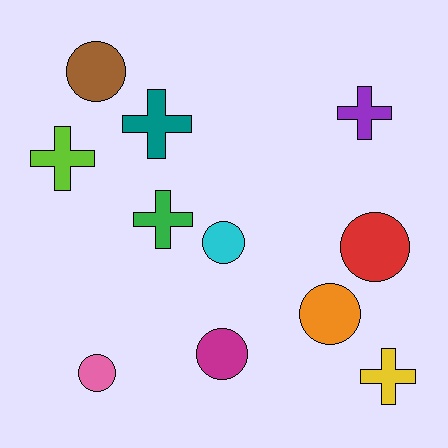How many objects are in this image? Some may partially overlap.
There are 11 objects.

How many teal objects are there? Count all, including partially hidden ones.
There is 1 teal object.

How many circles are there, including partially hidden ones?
There are 6 circles.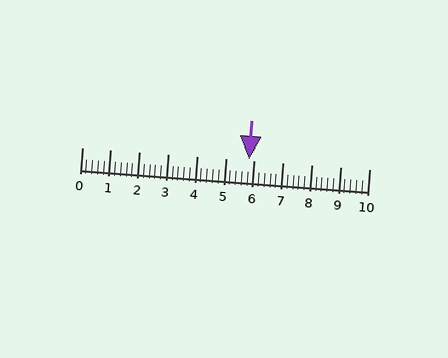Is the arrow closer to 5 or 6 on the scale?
The arrow is closer to 6.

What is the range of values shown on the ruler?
The ruler shows values from 0 to 10.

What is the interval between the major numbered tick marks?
The major tick marks are spaced 1 units apart.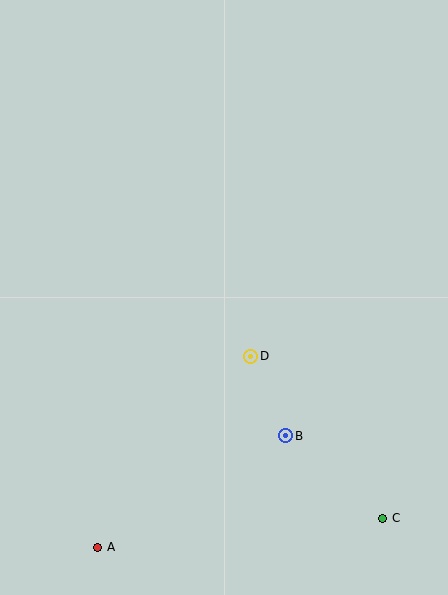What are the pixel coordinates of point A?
Point A is at (98, 547).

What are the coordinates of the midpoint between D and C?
The midpoint between D and C is at (317, 437).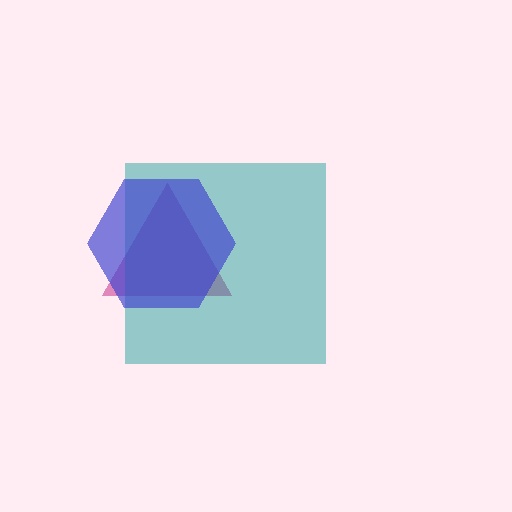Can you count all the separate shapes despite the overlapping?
Yes, there are 3 separate shapes.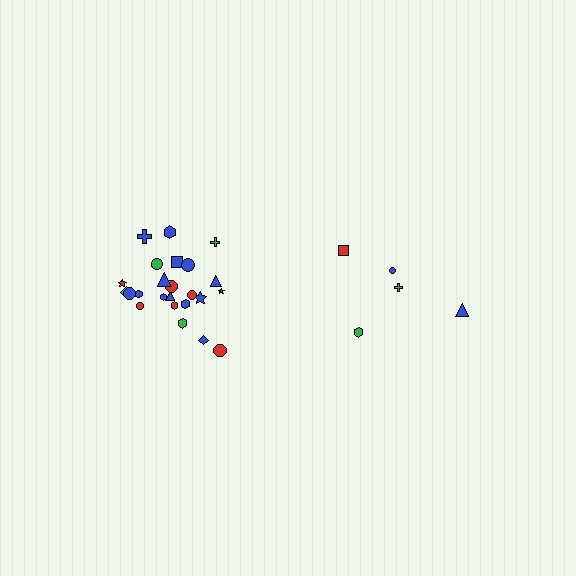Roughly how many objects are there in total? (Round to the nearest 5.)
Roughly 30 objects in total.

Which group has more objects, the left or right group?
The left group.